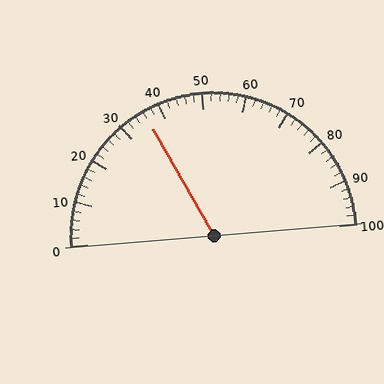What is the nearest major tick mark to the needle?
The nearest major tick mark is 40.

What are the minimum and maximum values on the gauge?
The gauge ranges from 0 to 100.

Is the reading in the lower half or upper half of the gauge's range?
The reading is in the lower half of the range (0 to 100).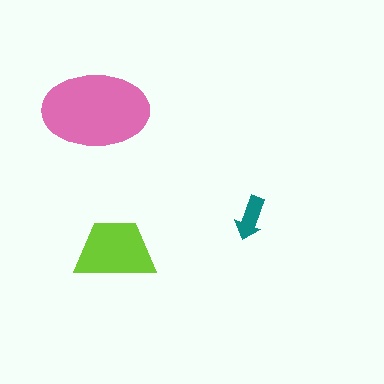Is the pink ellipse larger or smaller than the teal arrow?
Larger.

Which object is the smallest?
The teal arrow.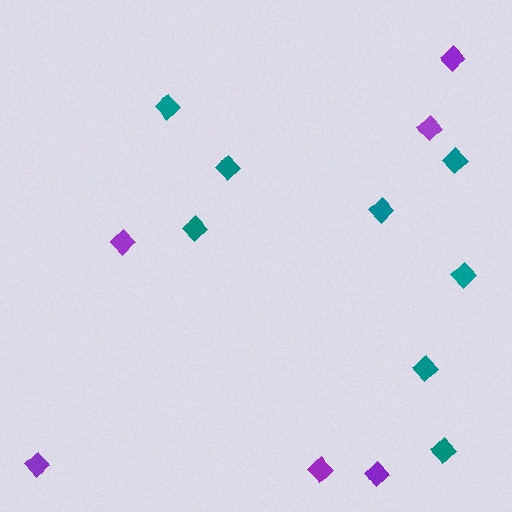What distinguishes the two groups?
There are 2 groups: one group of teal diamonds (8) and one group of purple diamonds (6).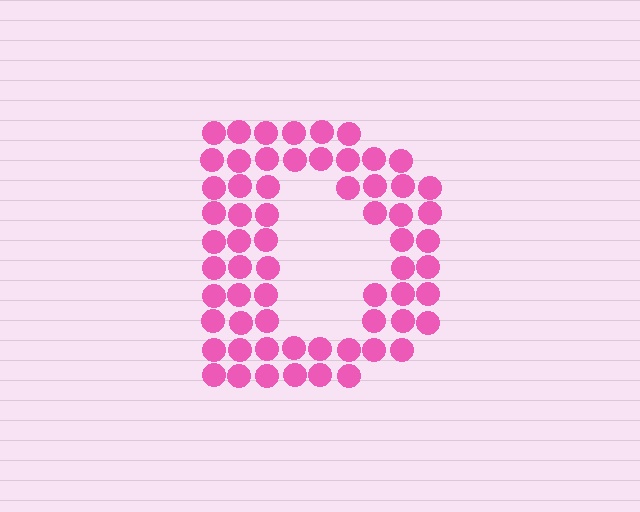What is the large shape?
The large shape is the letter D.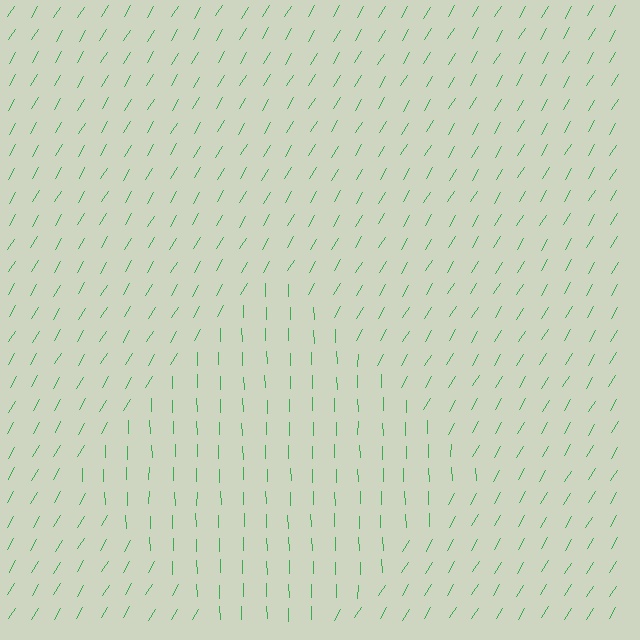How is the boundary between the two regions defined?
The boundary is defined purely by a change in line orientation (approximately 32 degrees difference). All lines are the same color and thickness.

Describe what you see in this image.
The image is filled with small green line segments. A diamond region in the image has lines oriented differently from the surrounding lines, creating a visible texture boundary.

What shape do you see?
I see a diamond.